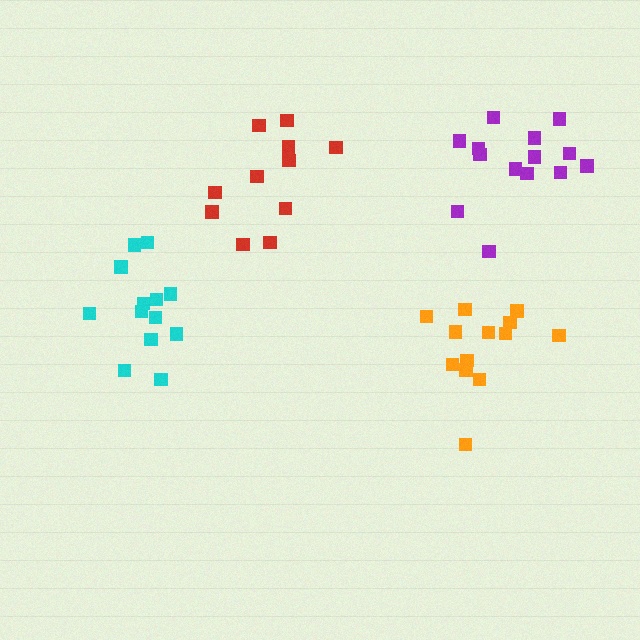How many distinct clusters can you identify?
There are 4 distinct clusters.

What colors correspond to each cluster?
The clusters are colored: red, cyan, purple, orange.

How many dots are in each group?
Group 1: 11 dots, Group 2: 13 dots, Group 3: 14 dots, Group 4: 13 dots (51 total).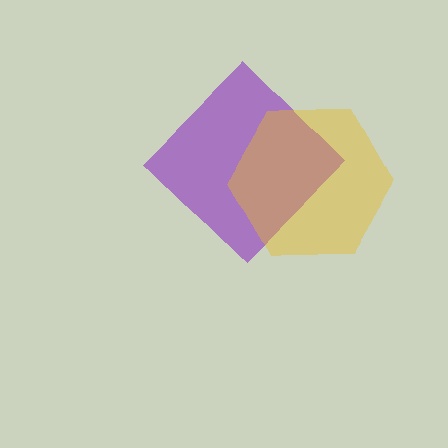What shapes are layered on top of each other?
The layered shapes are: a purple diamond, a yellow hexagon.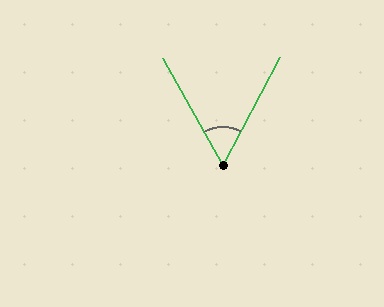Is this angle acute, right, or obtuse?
It is acute.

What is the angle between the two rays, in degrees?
Approximately 57 degrees.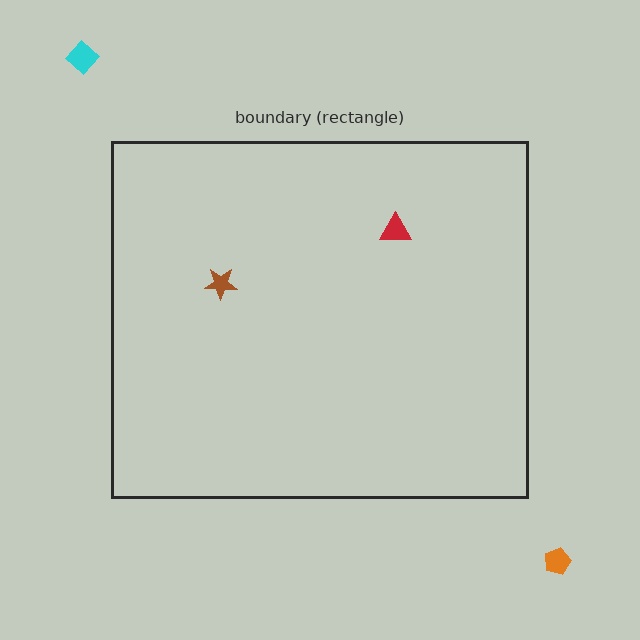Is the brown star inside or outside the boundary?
Inside.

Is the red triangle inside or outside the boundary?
Inside.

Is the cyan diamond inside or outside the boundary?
Outside.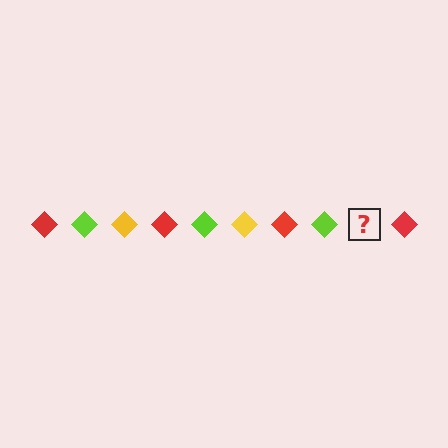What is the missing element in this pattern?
The missing element is a yellow diamond.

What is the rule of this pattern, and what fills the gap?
The rule is that the pattern cycles through red, lime, yellow diamonds. The gap should be filled with a yellow diamond.